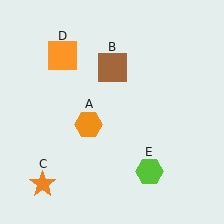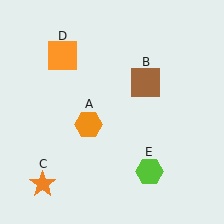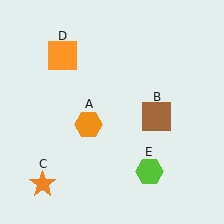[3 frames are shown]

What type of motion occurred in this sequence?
The brown square (object B) rotated clockwise around the center of the scene.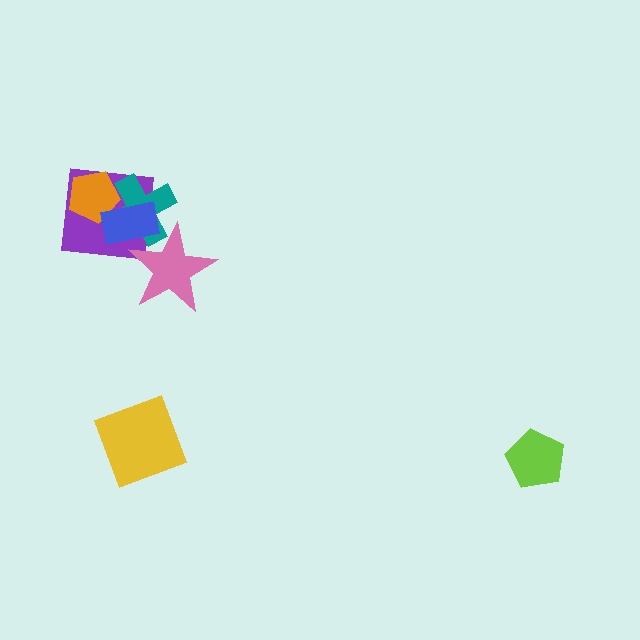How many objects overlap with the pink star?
2 objects overlap with the pink star.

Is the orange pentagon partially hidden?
Yes, it is partially covered by another shape.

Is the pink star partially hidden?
Yes, it is partially covered by another shape.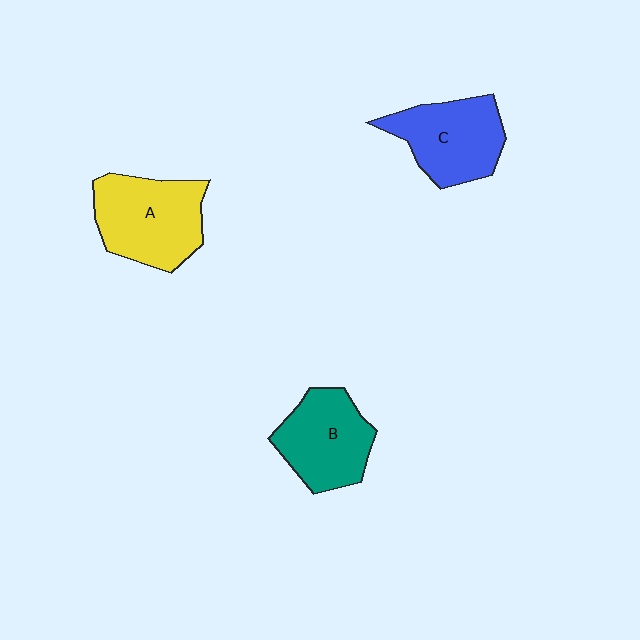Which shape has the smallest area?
Shape B (teal).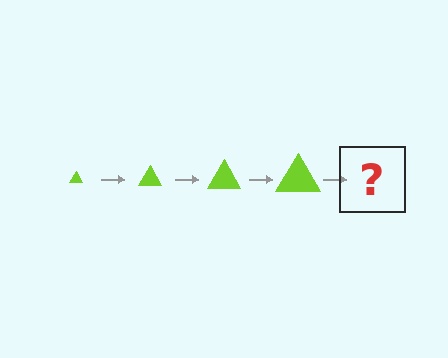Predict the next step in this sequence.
The next step is a lime triangle, larger than the previous one.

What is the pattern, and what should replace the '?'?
The pattern is that the triangle gets progressively larger each step. The '?' should be a lime triangle, larger than the previous one.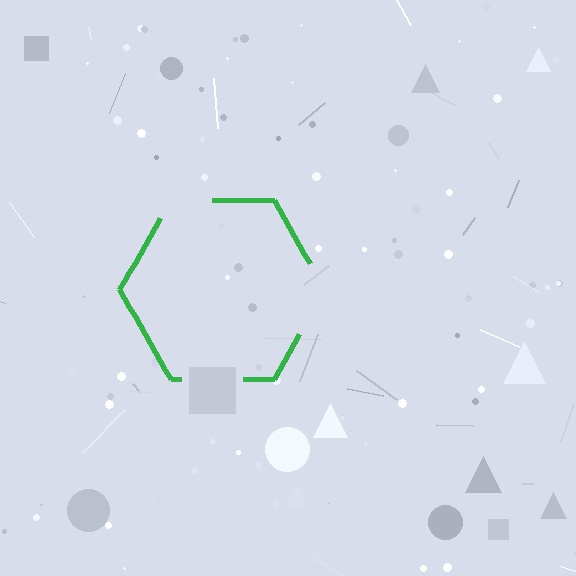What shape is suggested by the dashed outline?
The dashed outline suggests a hexagon.